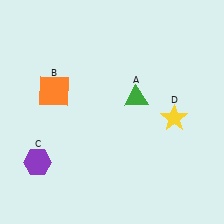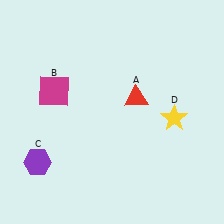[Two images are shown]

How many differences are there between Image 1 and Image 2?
There are 2 differences between the two images.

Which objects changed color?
A changed from green to red. B changed from orange to magenta.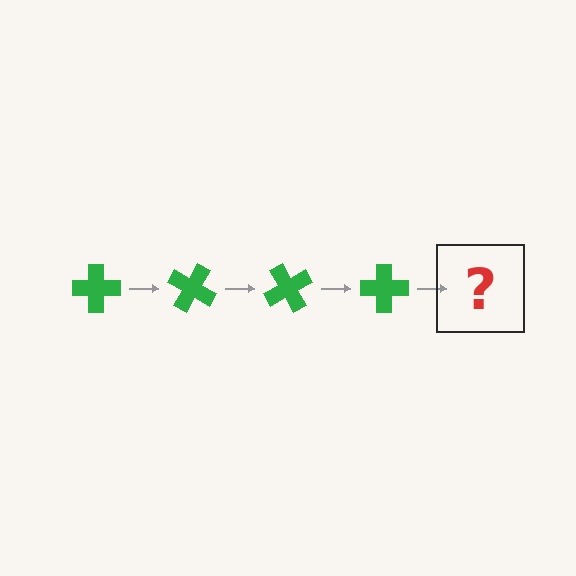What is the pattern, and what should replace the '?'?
The pattern is that the cross rotates 30 degrees each step. The '?' should be a green cross rotated 120 degrees.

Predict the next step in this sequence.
The next step is a green cross rotated 120 degrees.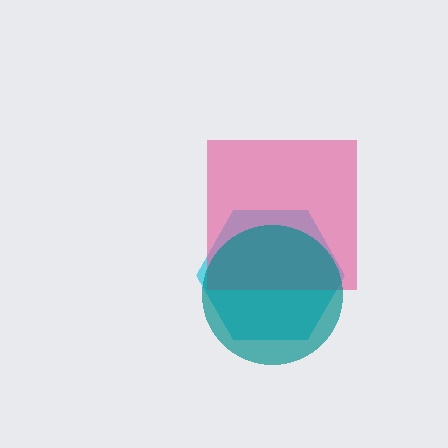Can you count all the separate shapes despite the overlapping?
Yes, there are 3 separate shapes.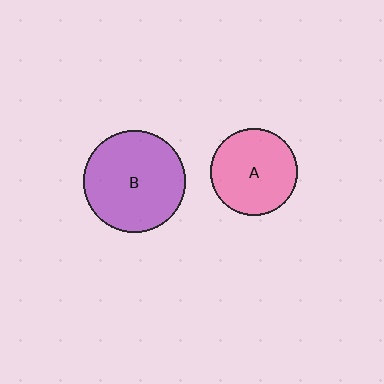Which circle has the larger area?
Circle B (purple).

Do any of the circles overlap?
No, none of the circles overlap.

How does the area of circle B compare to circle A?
Approximately 1.4 times.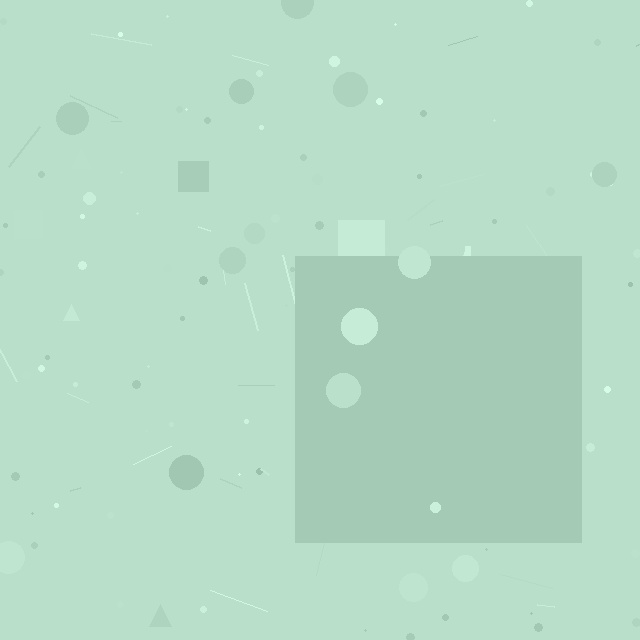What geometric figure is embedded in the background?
A square is embedded in the background.